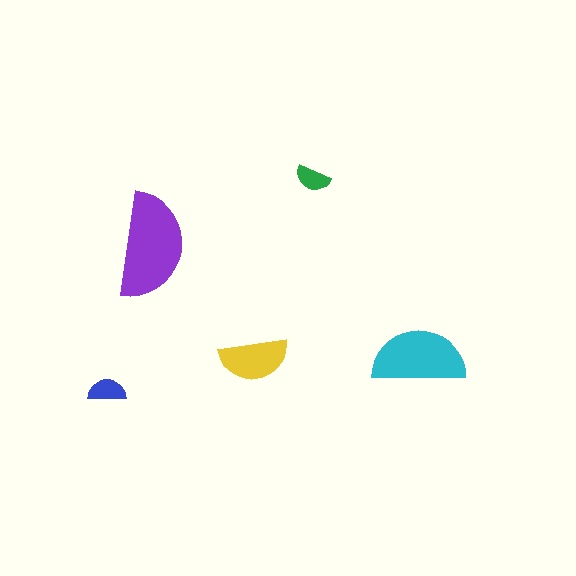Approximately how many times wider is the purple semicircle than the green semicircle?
About 3 times wider.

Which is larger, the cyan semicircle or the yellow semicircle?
The cyan one.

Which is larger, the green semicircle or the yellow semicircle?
The yellow one.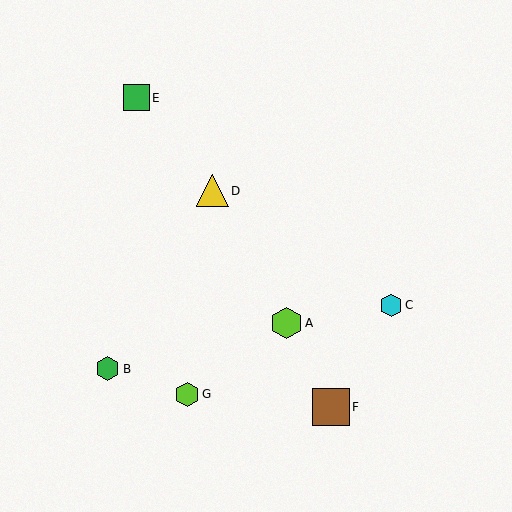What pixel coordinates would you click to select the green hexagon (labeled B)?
Click at (108, 369) to select the green hexagon B.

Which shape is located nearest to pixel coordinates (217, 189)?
The yellow triangle (labeled D) at (213, 191) is nearest to that location.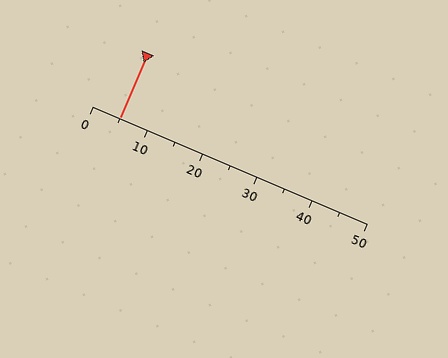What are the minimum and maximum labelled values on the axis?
The axis runs from 0 to 50.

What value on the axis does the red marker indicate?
The marker indicates approximately 5.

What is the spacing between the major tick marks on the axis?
The major ticks are spaced 10 apart.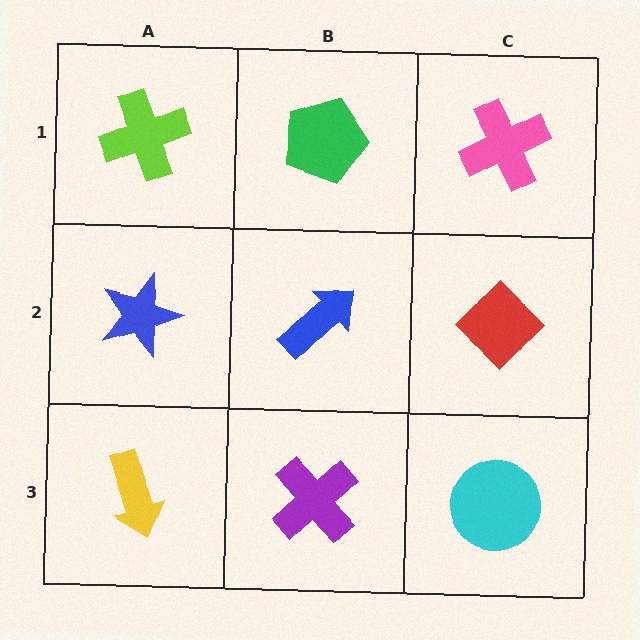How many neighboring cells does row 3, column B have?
3.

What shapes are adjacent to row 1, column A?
A blue star (row 2, column A), a green pentagon (row 1, column B).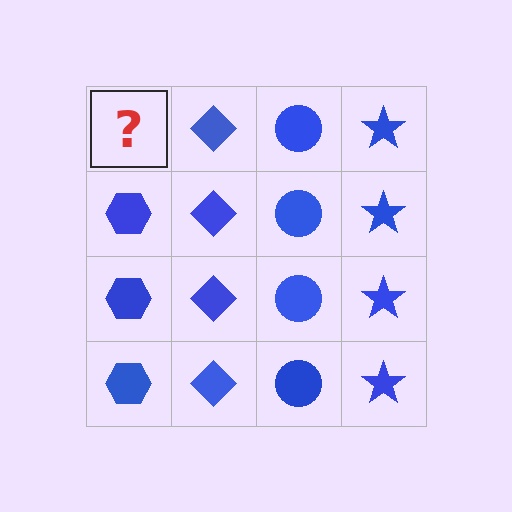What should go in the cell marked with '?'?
The missing cell should contain a blue hexagon.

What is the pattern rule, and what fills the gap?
The rule is that each column has a consistent shape. The gap should be filled with a blue hexagon.